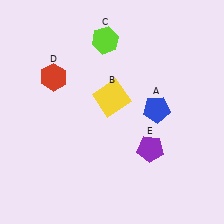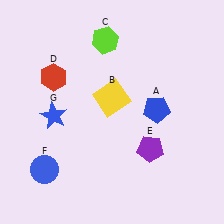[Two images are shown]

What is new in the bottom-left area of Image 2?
A blue circle (F) was added in the bottom-left area of Image 2.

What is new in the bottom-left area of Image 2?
A blue star (G) was added in the bottom-left area of Image 2.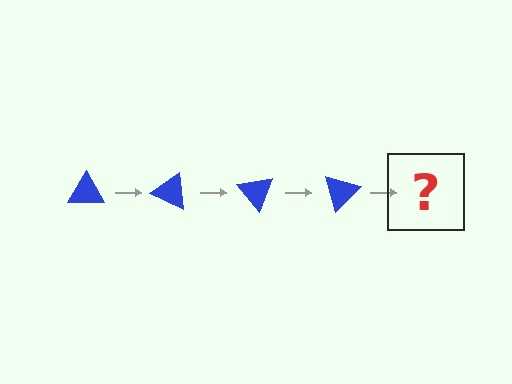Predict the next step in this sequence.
The next step is a blue triangle rotated 100 degrees.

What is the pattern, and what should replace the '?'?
The pattern is that the triangle rotates 25 degrees each step. The '?' should be a blue triangle rotated 100 degrees.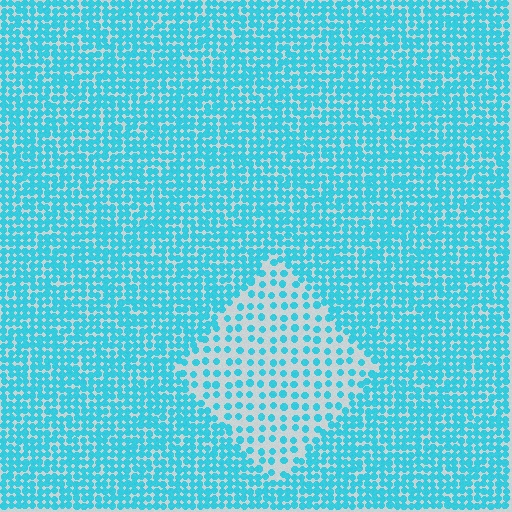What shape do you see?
I see a diamond.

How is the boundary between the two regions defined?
The boundary is defined by a change in element density (approximately 2.3x ratio). All elements are the same color, size, and shape.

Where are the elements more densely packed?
The elements are more densely packed outside the diamond boundary.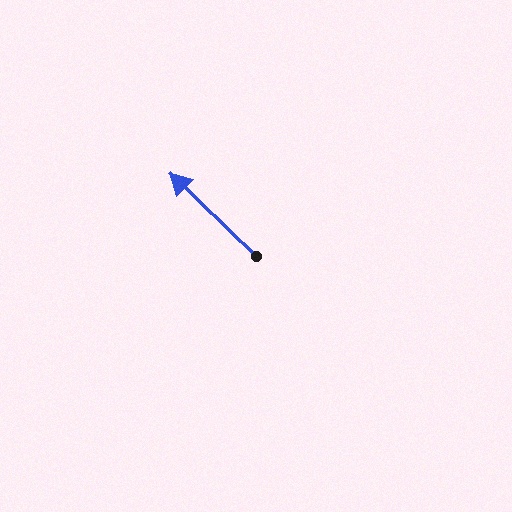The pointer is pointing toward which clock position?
Roughly 10 o'clock.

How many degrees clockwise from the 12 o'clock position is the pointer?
Approximately 314 degrees.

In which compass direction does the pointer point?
Northwest.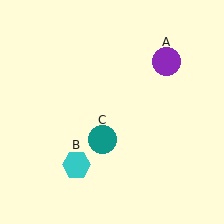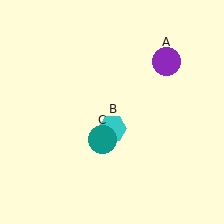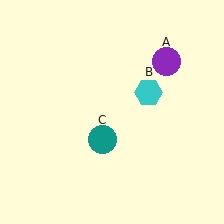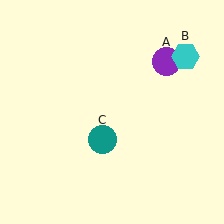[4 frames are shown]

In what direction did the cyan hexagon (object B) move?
The cyan hexagon (object B) moved up and to the right.